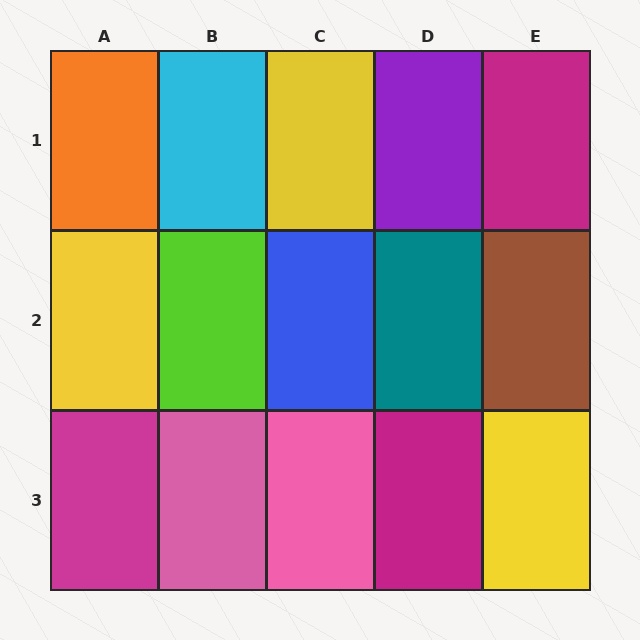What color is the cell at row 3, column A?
Magenta.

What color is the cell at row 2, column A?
Yellow.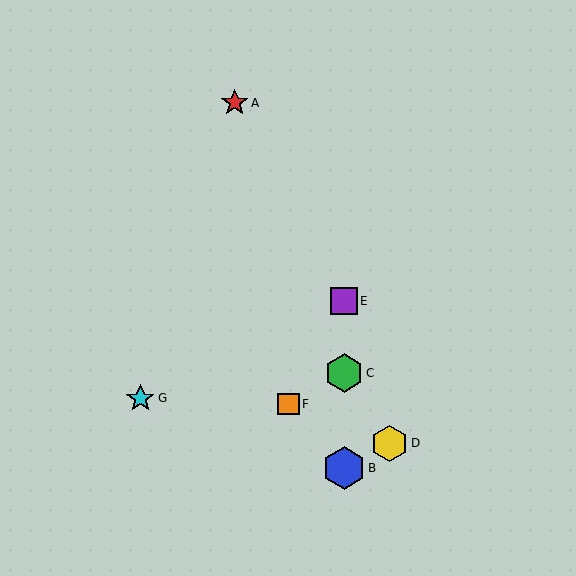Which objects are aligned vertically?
Objects B, C, E are aligned vertically.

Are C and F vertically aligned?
No, C is at x≈344 and F is at x≈288.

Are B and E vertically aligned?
Yes, both are at x≈344.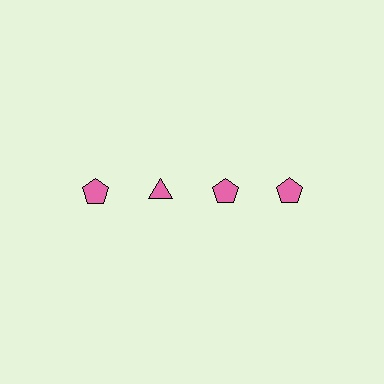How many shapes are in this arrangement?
There are 4 shapes arranged in a grid pattern.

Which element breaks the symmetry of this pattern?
The pink triangle in the top row, second from left column breaks the symmetry. All other shapes are pink pentagons.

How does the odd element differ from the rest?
It has a different shape: triangle instead of pentagon.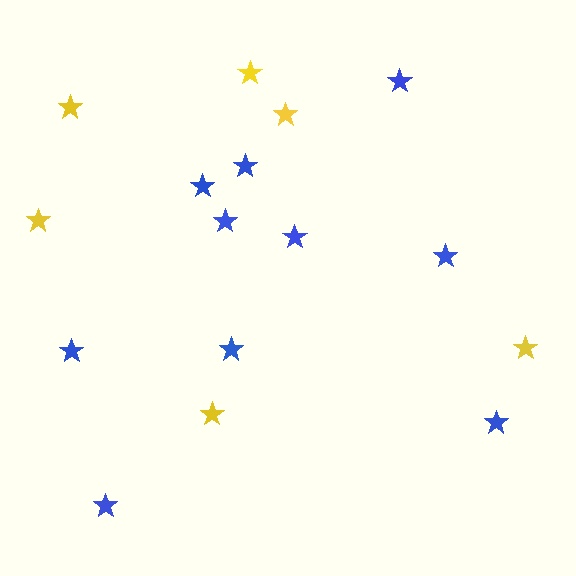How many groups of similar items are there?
There are 2 groups: one group of blue stars (10) and one group of yellow stars (6).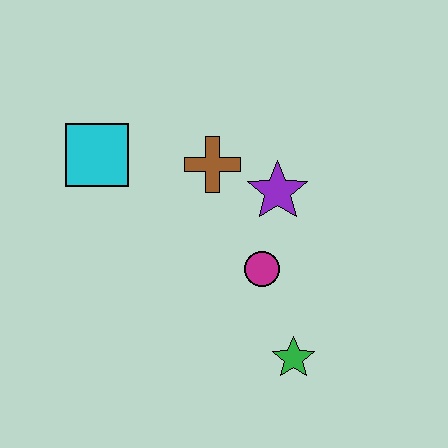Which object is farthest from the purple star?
The cyan square is farthest from the purple star.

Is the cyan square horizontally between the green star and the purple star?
No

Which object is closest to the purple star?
The brown cross is closest to the purple star.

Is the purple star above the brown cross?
No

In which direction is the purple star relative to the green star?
The purple star is above the green star.